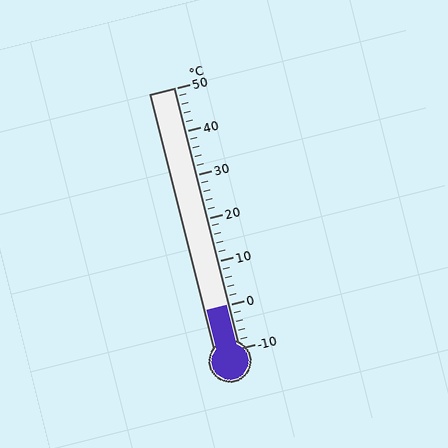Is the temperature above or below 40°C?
The temperature is below 40°C.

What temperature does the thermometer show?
The thermometer shows approximately 0°C.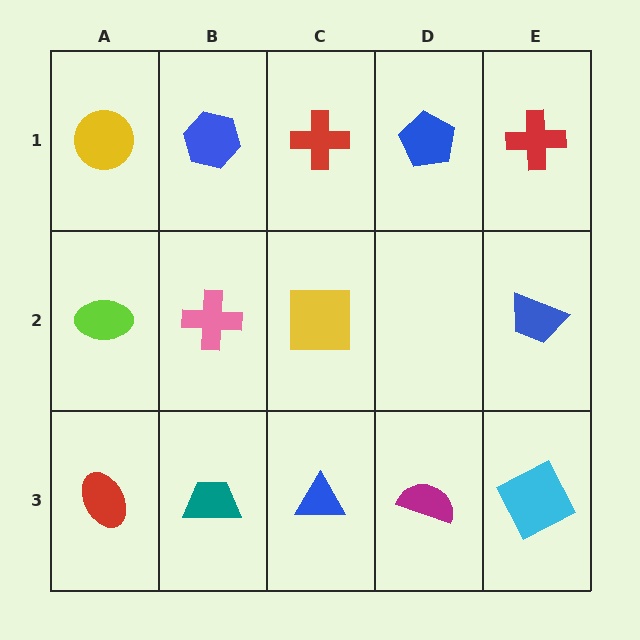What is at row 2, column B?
A pink cross.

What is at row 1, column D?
A blue pentagon.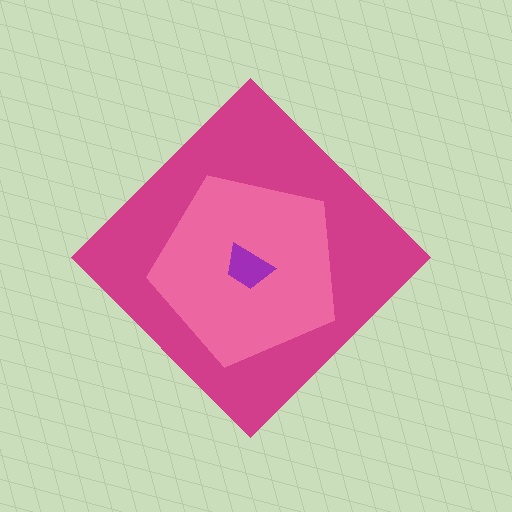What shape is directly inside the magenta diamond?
The pink pentagon.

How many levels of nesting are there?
3.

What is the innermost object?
The purple trapezoid.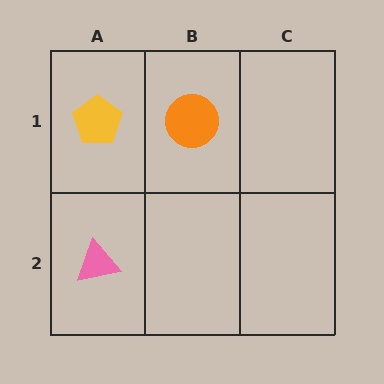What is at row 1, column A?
A yellow pentagon.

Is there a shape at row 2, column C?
No, that cell is empty.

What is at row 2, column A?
A pink triangle.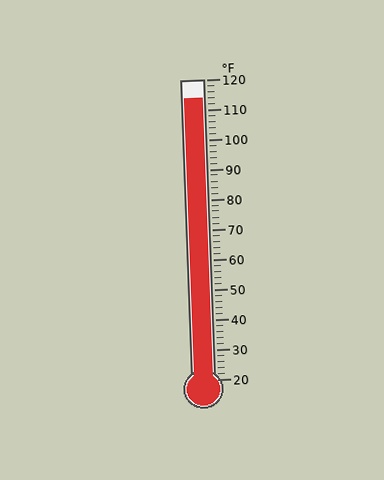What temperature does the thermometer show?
The thermometer shows approximately 114°F.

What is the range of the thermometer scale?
The thermometer scale ranges from 20°F to 120°F.